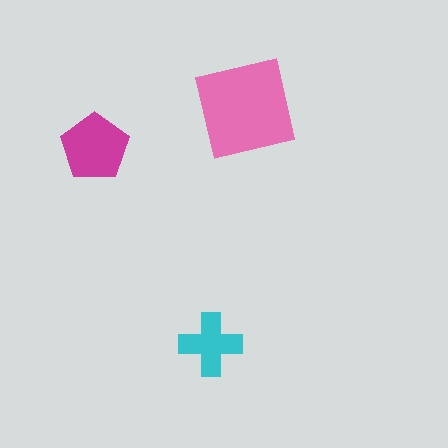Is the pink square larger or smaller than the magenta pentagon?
Larger.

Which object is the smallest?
The cyan cross.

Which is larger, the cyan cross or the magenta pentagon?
The magenta pentagon.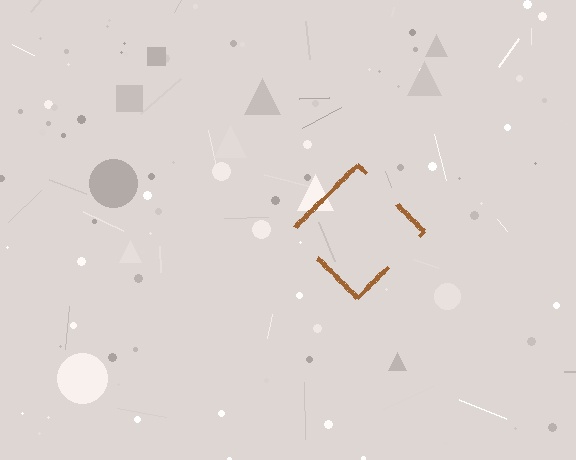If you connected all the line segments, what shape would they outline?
They would outline a diamond.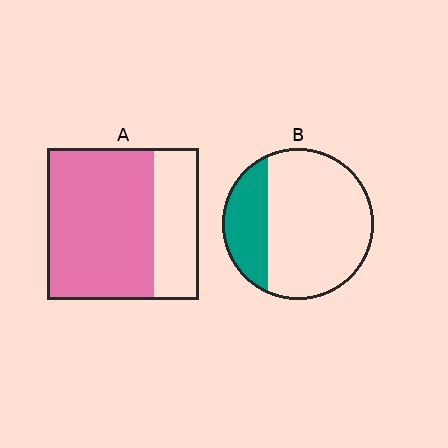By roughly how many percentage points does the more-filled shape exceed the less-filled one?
By roughly 45 percentage points (A over B).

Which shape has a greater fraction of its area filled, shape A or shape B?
Shape A.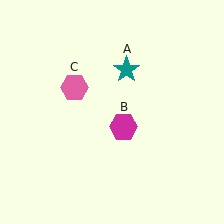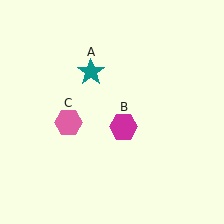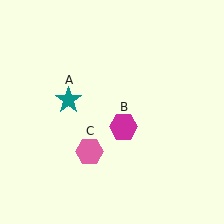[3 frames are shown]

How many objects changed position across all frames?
2 objects changed position: teal star (object A), pink hexagon (object C).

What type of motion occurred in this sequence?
The teal star (object A), pink hexagon (object C) rotated counterclockwise around the center of the scene.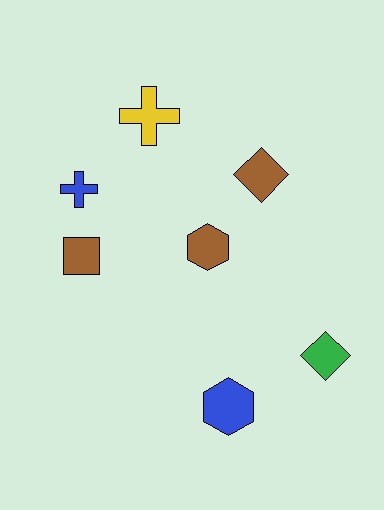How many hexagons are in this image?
There are 2 hexagons.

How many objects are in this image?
There are 7 objects.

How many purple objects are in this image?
There are no purple objects.